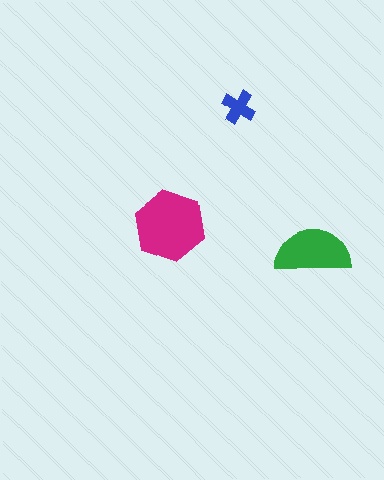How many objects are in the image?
There are 3 objects in the image.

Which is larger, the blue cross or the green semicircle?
The green semicircle.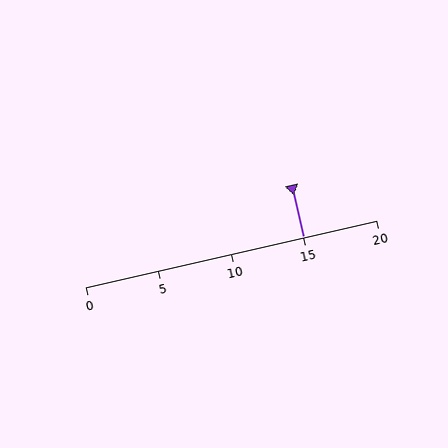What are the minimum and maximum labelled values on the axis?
The axis runs from 0 to 20.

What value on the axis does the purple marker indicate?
The marker indicates approximately 15.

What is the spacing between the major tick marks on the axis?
The major ticks are spaced 5 apart.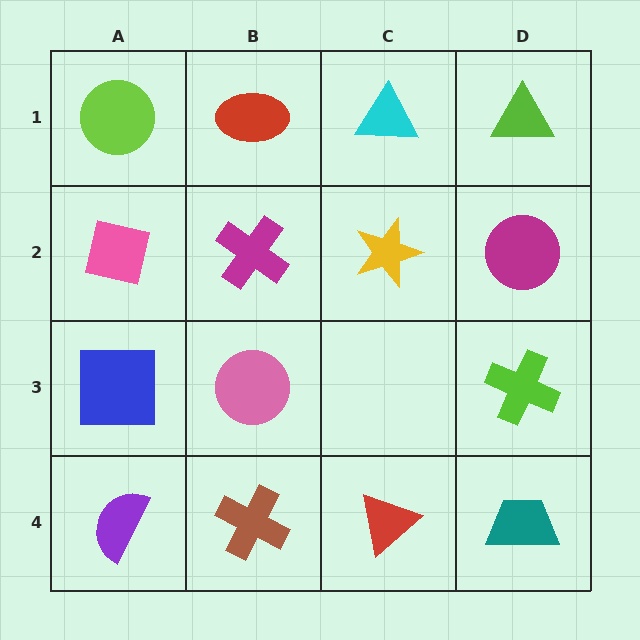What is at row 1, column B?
A red ellipse.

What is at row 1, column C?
A cyan triangle.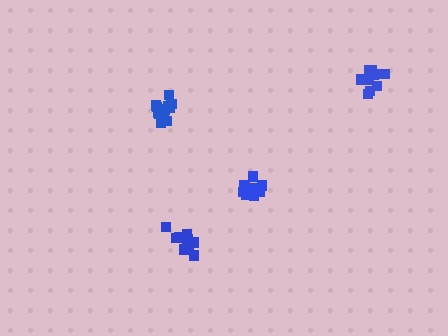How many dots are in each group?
Group 1: 13 dots, Group 2: 10 dots, Group 3: 11 dots, Group 4: 11 dots (45 total).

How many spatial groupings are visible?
There are 4 spatial groupings.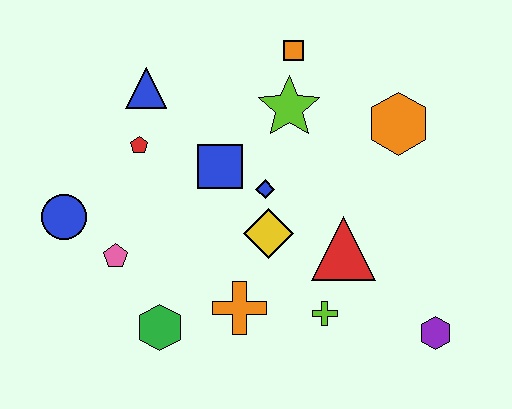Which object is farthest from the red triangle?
The blue circle is farthest from the red triangle.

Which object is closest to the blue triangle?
The red pentagon is closest to the blue triangle.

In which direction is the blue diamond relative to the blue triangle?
The blue diamond is to the right of the blue triangle.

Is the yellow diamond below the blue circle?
Yes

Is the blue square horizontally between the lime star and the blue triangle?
Yes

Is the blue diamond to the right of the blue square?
Yes